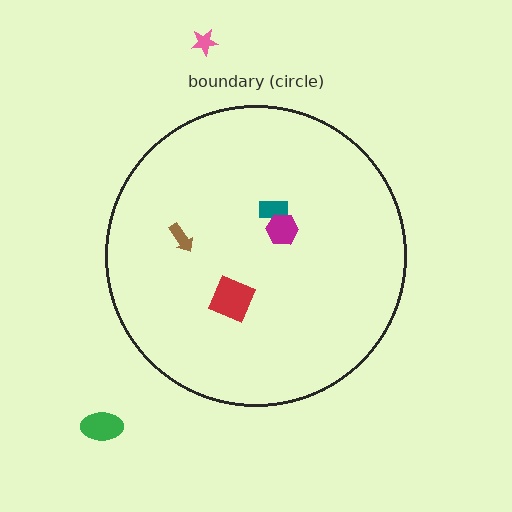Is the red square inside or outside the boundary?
Inside.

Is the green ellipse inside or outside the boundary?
Outside.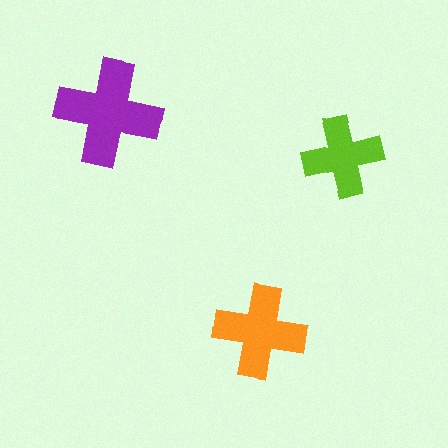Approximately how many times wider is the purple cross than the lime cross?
About 1.5 times wider.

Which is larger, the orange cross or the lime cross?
The orange one.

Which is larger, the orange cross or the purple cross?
The purple one.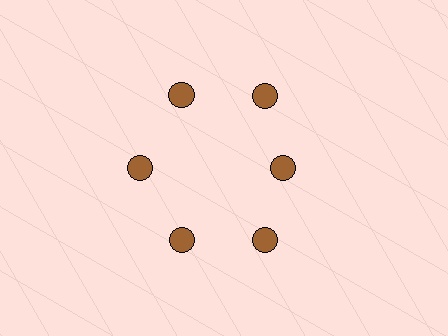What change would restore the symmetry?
The symmetry would be restored by moving it outward, back onto the ring so that all 6 circles sit at equal angles and equal distance from the center.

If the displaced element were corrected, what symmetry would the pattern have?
It would have 6-fold rotational symmetry — the pattern would map onto itself every 60 degrees.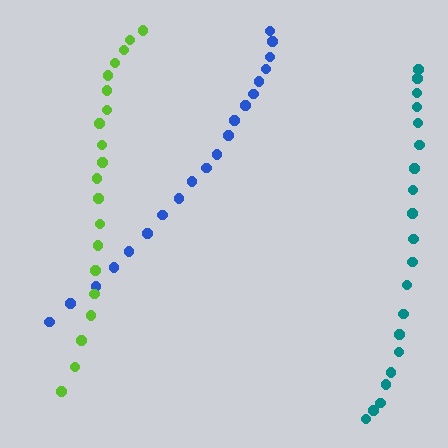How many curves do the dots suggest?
There are 3 distinct paths.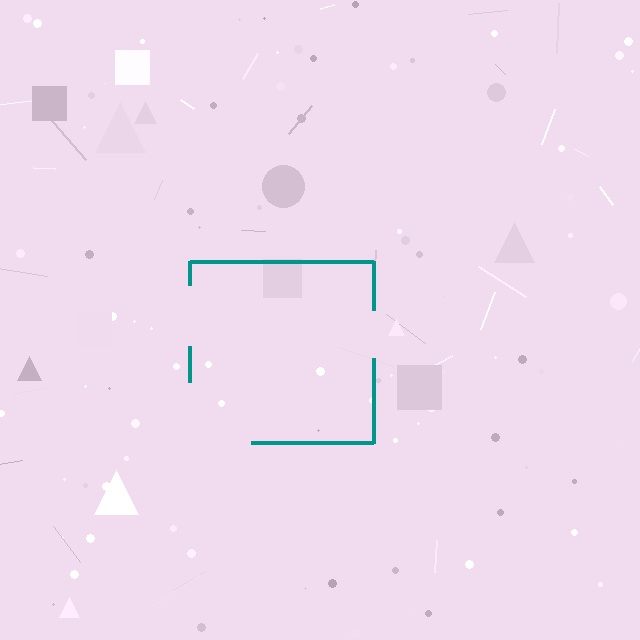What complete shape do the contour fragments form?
The contour fragments form a square.